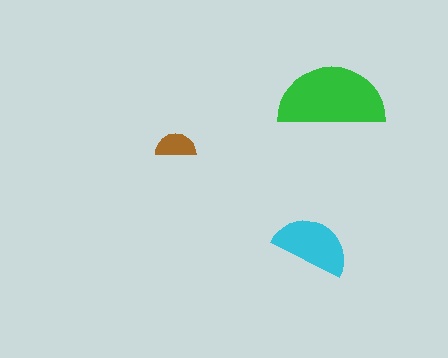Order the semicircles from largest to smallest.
the green one, the cyan one, the brown one.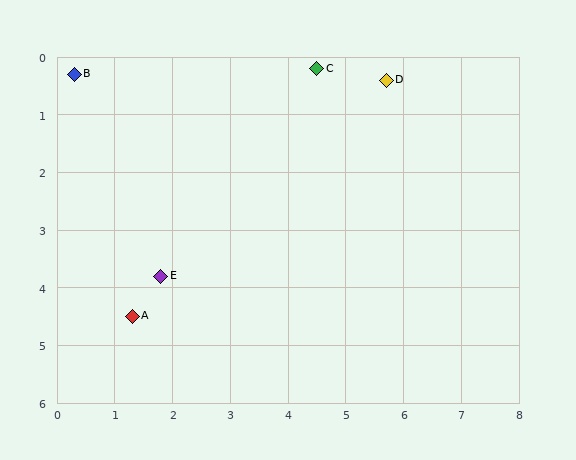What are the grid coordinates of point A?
Point A is at approximately (1.3, 4.5).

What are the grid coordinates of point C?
Point C is at approximately (4.5, 0.2).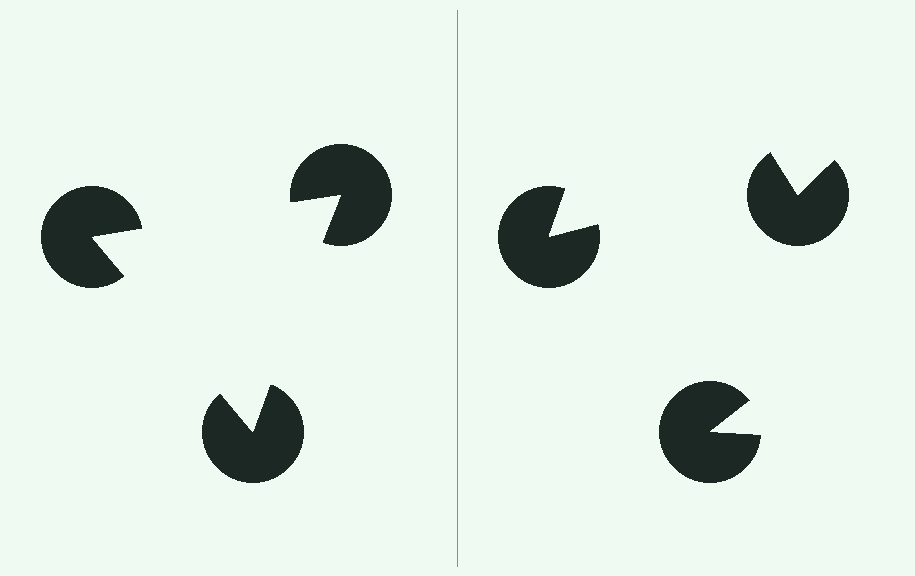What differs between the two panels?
The pac-man discs are positioned identically on both sides; only the wedge orientations differ. On the left they align to a triangle; on the right they are misaligned.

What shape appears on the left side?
An illusory triangle.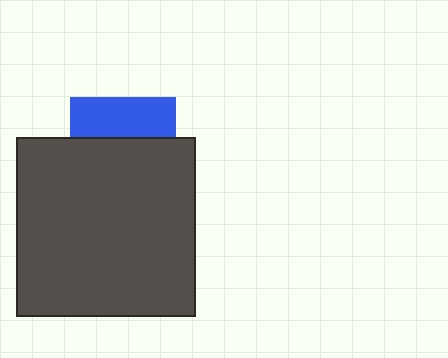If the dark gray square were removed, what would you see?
You would see the complete blue square.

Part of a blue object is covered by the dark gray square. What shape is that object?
It is a square.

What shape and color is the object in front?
The object in front is a dark gray square.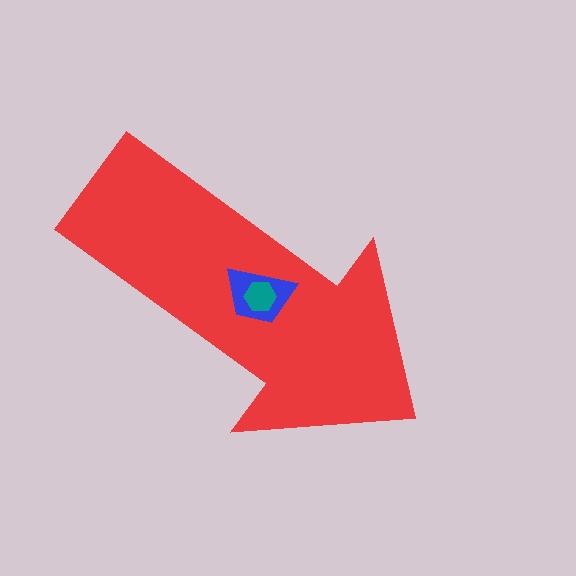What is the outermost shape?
The red arrow.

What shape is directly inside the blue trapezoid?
The teal hexagon.